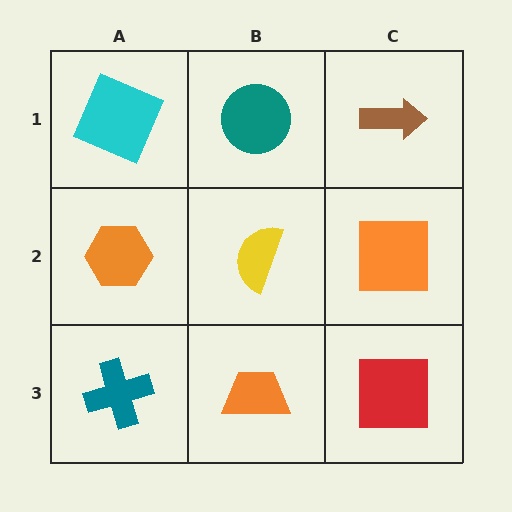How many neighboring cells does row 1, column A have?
2.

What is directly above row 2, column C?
A brown arrow.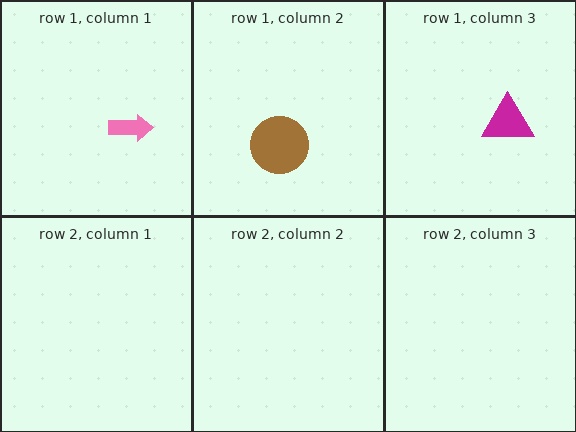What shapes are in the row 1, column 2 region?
The brown circle.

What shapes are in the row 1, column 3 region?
The magenta triangle.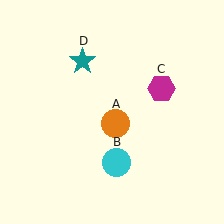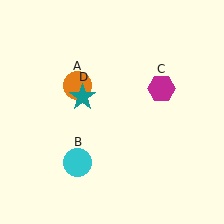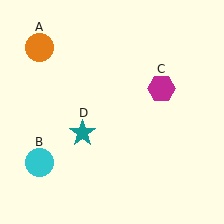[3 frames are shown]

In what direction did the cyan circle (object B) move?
The cyan circle (object B) moved left.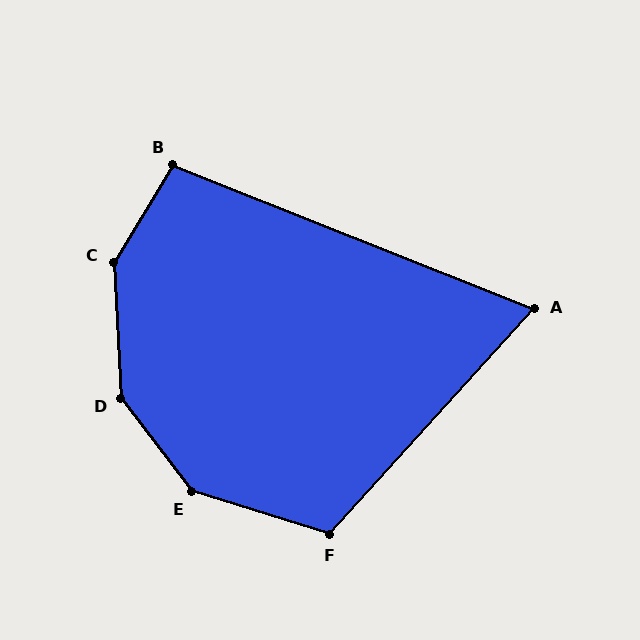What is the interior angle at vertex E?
Approximately 145 degrees (obtuse).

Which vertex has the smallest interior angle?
A, at approximately 70 degrees.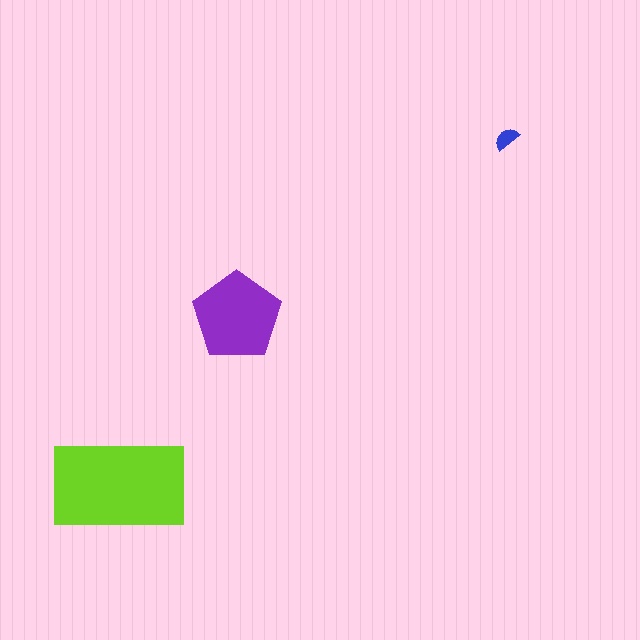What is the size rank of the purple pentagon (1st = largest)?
2nd.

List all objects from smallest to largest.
The blue semicircle, the purple pentagon, the lime rectangle.